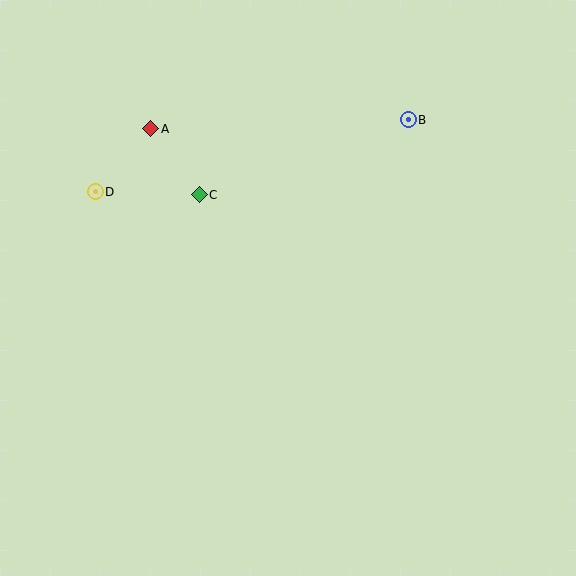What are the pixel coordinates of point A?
Point A is at (151, 129).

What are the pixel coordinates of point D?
Point D is at (95, 192).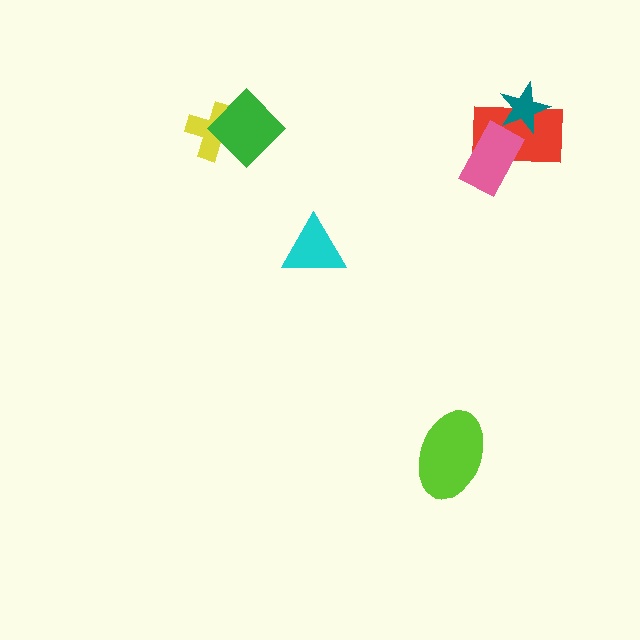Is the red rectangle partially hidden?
Yes, it is partially covered by another shape.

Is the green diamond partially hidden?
No, no other shape covers it.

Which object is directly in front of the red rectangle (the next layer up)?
The teal star is directly in front of the red rectangle.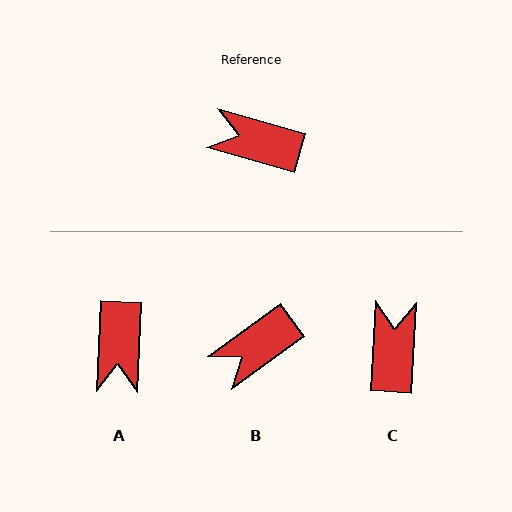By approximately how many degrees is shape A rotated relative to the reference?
Approximately 103 degrees counter-clockwise.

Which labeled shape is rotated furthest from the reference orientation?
A, about 103 degrees away.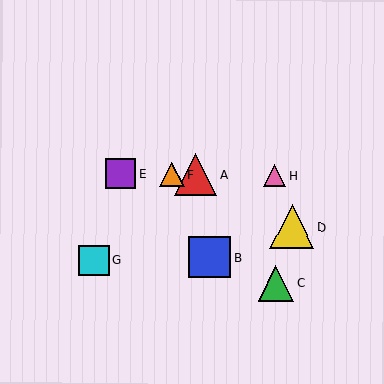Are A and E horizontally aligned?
Yes, both are at y≈175.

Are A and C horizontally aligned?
No, A is at y≈175 and C is at y≈283.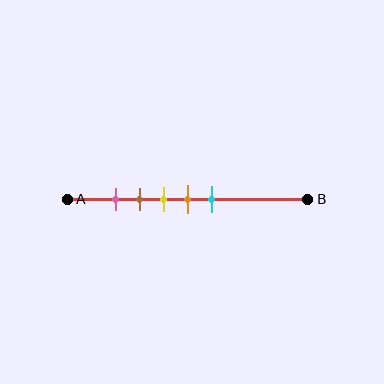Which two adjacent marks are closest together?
The pink and brown marks are the closest adjacent pair.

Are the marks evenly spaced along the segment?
Yes, the marks are approximately evenly spaced.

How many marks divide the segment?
There are 5 marks dividing the segment.